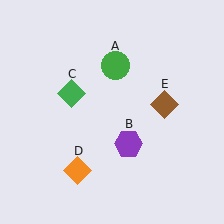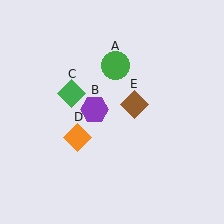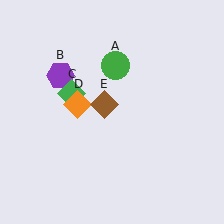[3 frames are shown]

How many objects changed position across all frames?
3 objects changed position: purple hexagon (object B), orange diamond (object D), brown diamond (object E).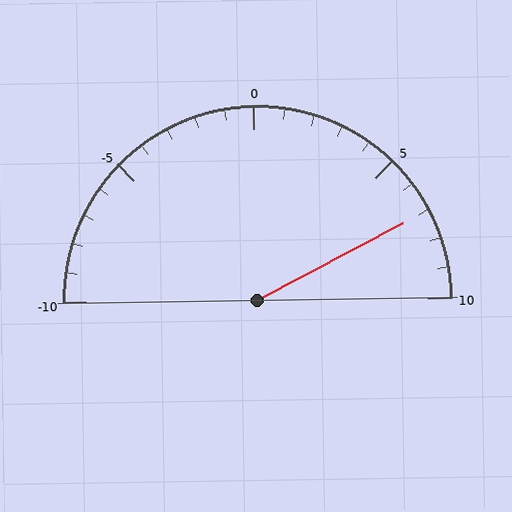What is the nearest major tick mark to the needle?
The nearest major tick mark is 5.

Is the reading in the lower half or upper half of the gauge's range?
The reading is in the upper half of the range (-10 to 10).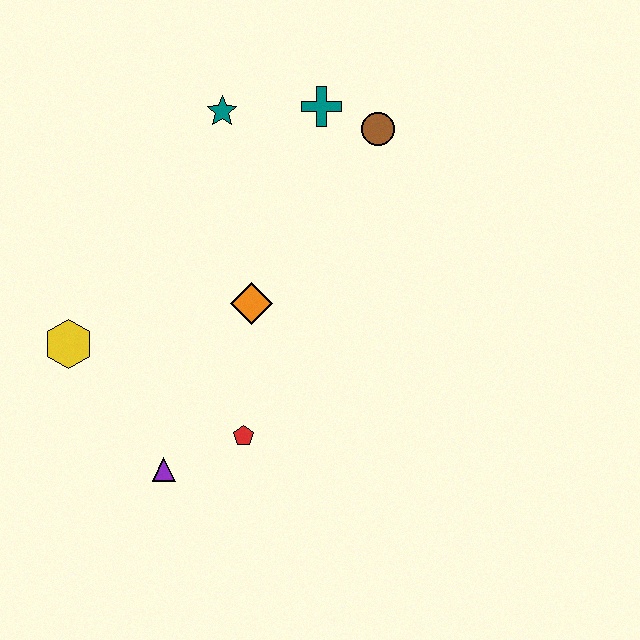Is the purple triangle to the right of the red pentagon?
No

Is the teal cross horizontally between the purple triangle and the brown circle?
Yes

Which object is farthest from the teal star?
The purple triangle is farthest from the teal star.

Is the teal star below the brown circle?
No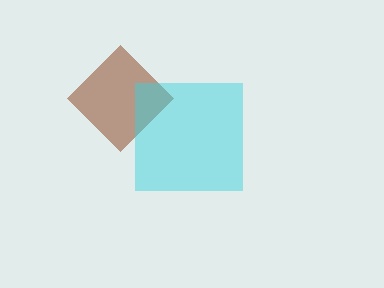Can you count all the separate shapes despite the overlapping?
Yes, there are 2 separate shapes.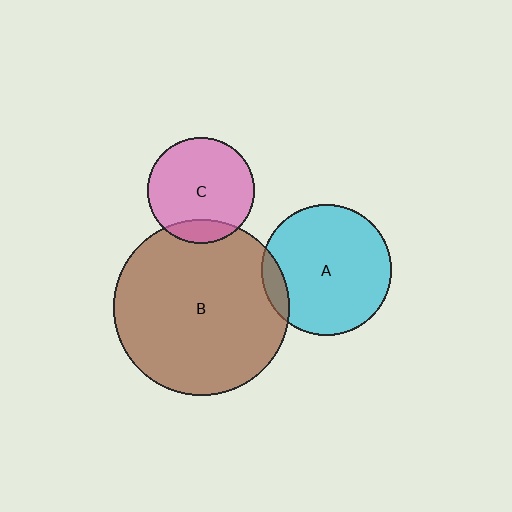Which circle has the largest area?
Circle B (brown).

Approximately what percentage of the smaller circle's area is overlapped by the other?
Approximately 10%.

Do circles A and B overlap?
Yes.